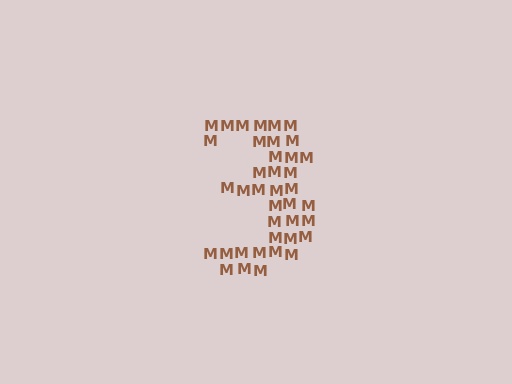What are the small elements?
The small elements are letter M's.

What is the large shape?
The large shape is the digit 3.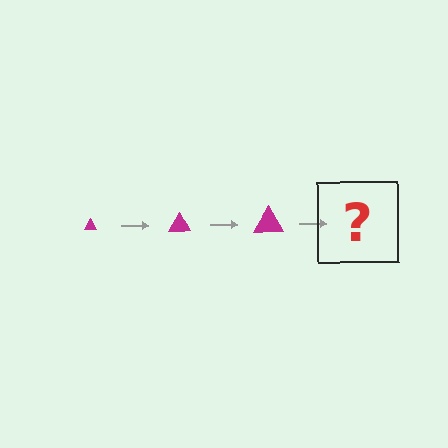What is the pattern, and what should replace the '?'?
The pattern is that the triangle gets progressively larger each step. The '?' should be a magenta triangle, larger than the previous one.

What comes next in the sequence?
The next element should be a magenta triangle, larger than the previous one.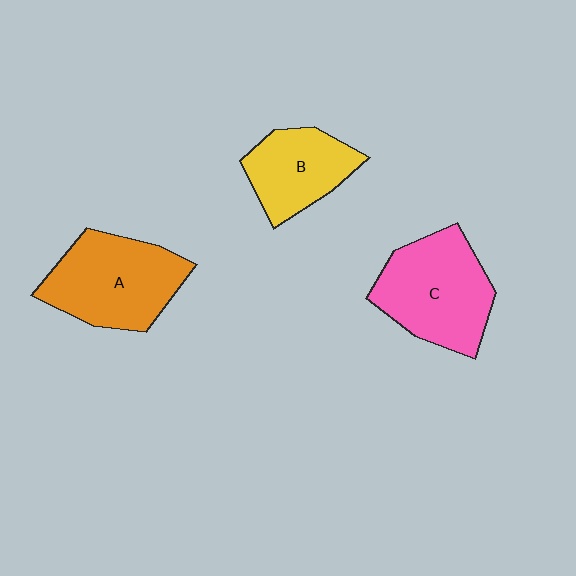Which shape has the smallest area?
Shape B (yellow).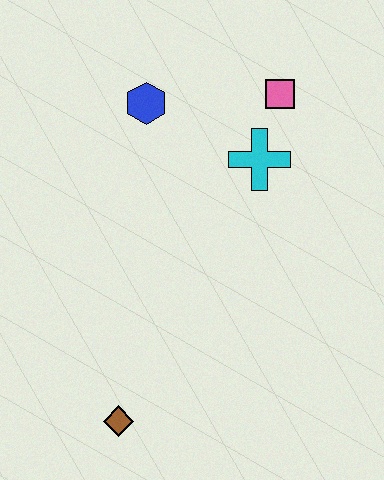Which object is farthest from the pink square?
The brown diamond is farthest from the pink square.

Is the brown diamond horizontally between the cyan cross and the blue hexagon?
No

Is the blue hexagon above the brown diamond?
Yes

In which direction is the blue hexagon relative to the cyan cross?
The blue hexagon is to the left of the cyan cross.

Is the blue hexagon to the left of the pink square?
Yes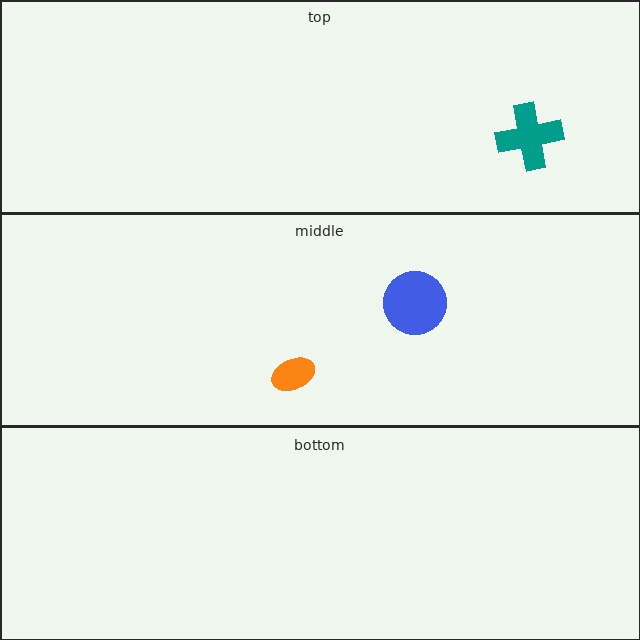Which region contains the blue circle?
The middle region.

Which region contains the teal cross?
The top region.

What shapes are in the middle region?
The orange ellipse, the blue circle.